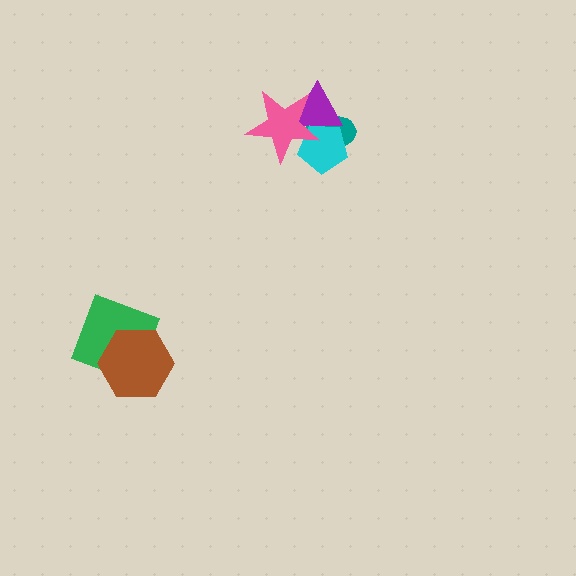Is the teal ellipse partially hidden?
Yes, it is partially covered by another shape.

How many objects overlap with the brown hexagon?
1 object overlaps with the brown hexagon.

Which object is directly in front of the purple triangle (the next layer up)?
The cyan pentagon is directly in front of the purple triangle.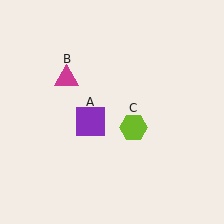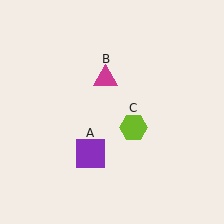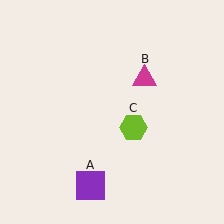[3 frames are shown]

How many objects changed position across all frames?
2 objects changed position: purple square (object A), magenta triangle (object B).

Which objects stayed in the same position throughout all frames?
Lime hexagon (object C) remained stationary.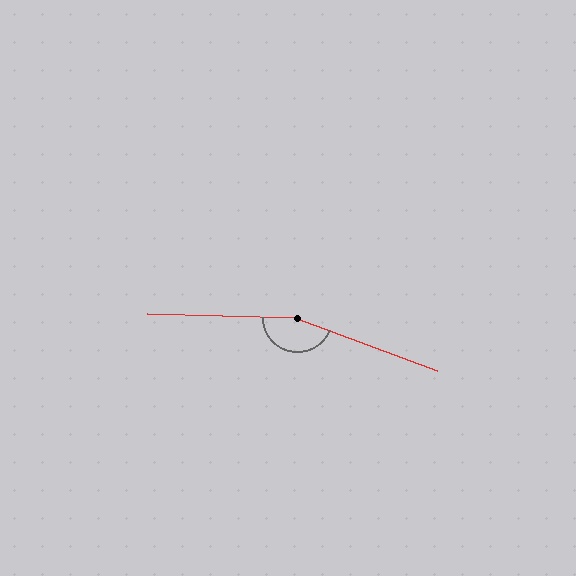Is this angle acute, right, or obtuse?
It is obtuse.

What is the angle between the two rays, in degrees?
Approximately 161 degrees.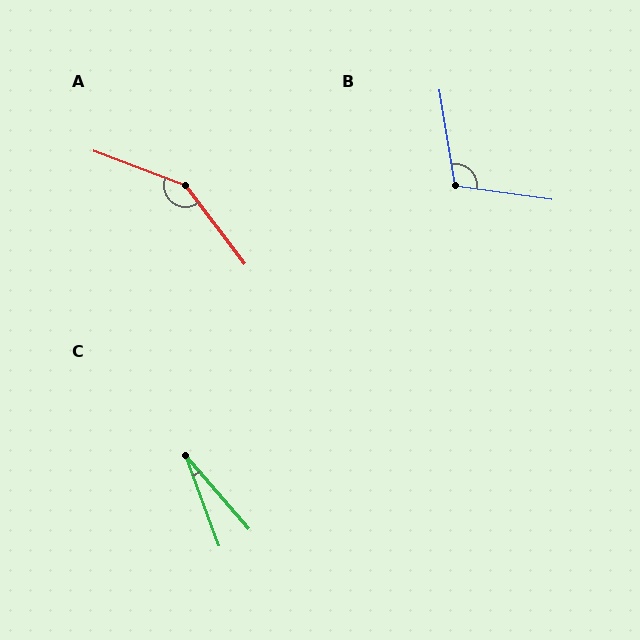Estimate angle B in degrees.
Approximately 107 degrees.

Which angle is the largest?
A, at approximately 148 degrees.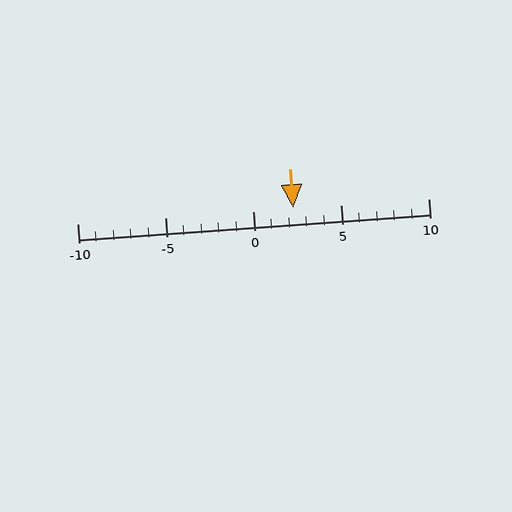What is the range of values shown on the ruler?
The ruler shows values from -10 to 10.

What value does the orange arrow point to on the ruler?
The orange arrow points to approximately 2.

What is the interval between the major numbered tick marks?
The major tick marks are spaced 5 units apart.